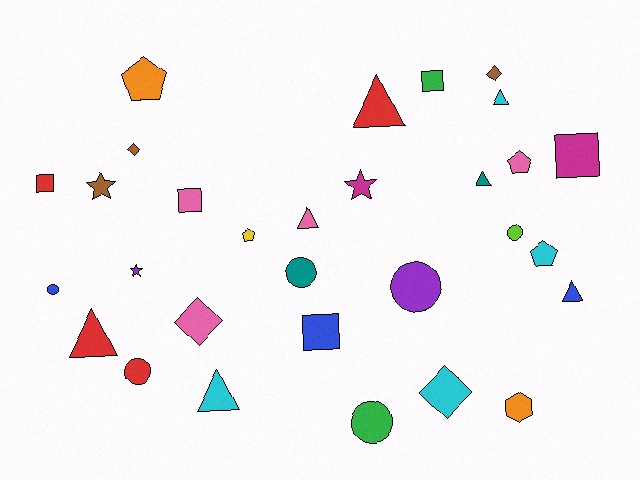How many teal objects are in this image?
There are 2 teal objects.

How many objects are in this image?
There are 30 objects.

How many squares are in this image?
There are 5 squares.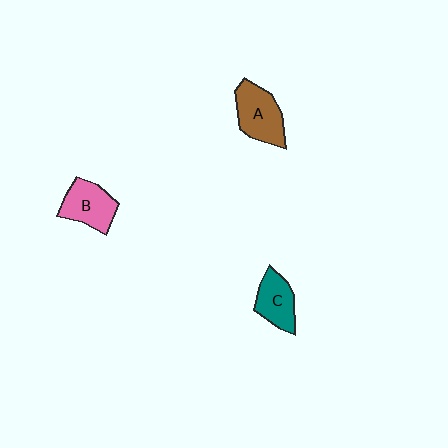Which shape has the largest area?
Shape A (brown).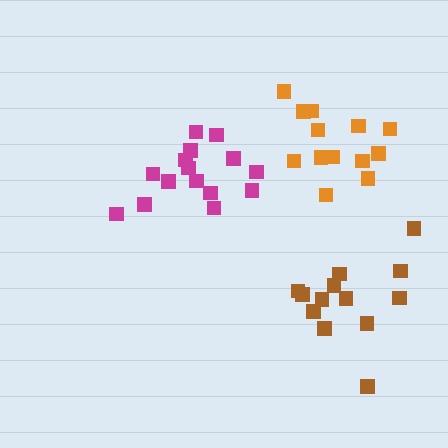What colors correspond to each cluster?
The clusters are colored: brown, orange, magenta.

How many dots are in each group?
Group 1: 13 dots, Group 2: 13 dots, Group 3: 15 dots (41 total).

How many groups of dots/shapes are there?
There are 3 groups.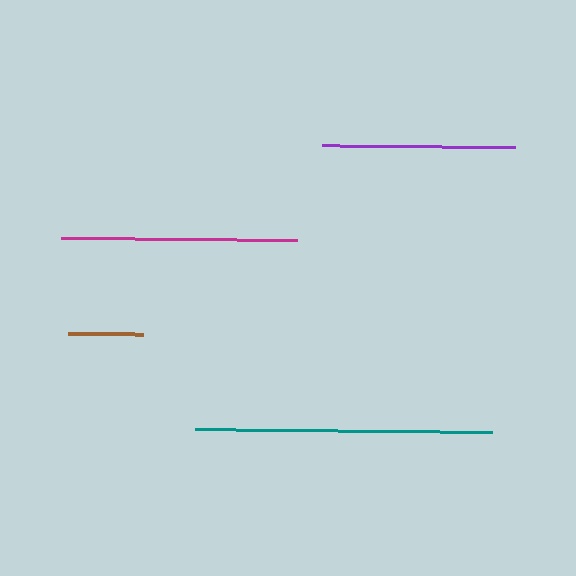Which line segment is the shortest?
The brown line is the shortest at approximately 75 pixels.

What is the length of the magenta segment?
The magenta segment is approximately 236 pixels long.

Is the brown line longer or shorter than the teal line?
The teal line is longer than the brown line.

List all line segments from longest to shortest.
From longest to shortest: teal, magenta, purple, brown.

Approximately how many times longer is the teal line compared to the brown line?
The teal line is approximately 4.0 times the length of the brown line.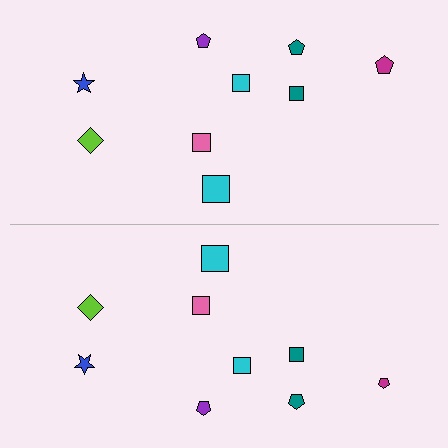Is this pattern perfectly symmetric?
No, the pattern is not perfectly symmetric. The magenta pentagon on the bottom side has a different size than its mirror counterpart.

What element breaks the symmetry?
The magenta pentagon on the bottom side has a different size than its mirror counterpart.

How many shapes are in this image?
There are 18 shapes in this image.